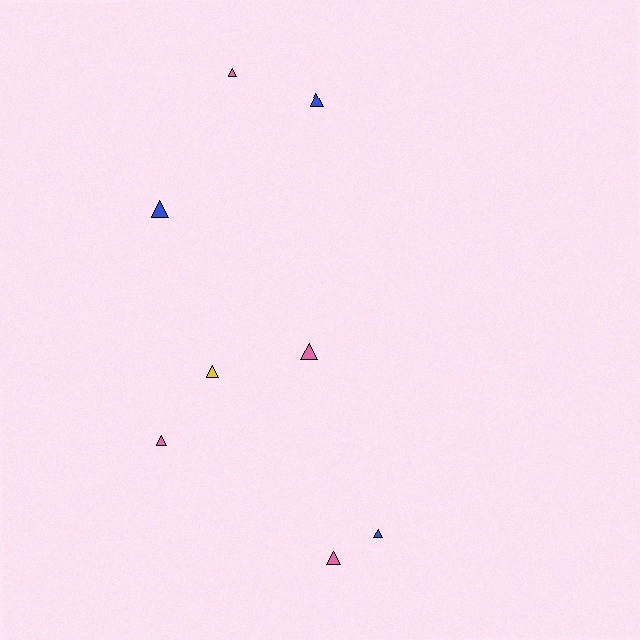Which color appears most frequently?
Pink, with 4 objects.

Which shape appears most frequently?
Triangle, with 8 objects.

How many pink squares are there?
There are no pink squares.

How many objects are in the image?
There are 8 objects.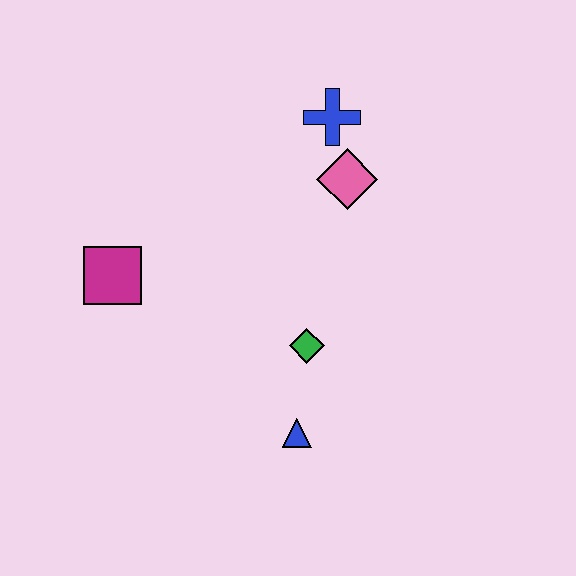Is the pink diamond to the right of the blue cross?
Yes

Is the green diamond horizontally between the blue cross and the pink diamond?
No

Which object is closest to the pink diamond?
The blue cross is closest to the pink diamond.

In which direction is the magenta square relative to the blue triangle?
The magenta square is to the left of the blue triangle.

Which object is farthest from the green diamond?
The blue cross is farthest from the green diamond.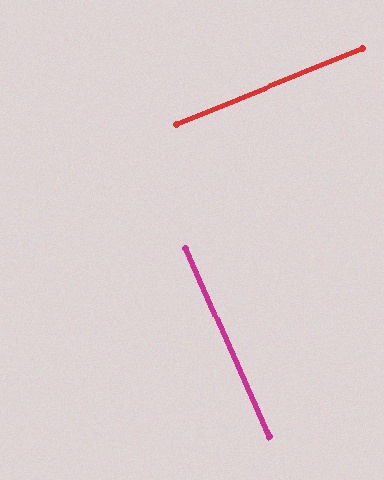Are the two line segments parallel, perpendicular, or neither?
Perpendicular — they meet at approximately 88°.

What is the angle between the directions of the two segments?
Approximately 88 degrees.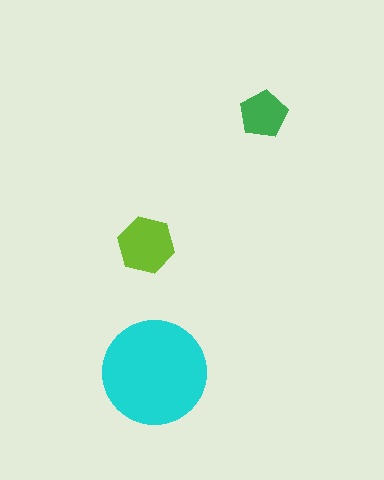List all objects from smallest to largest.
The green pentagon, the lime hexagon, the cyan circle.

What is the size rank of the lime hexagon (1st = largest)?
2nd.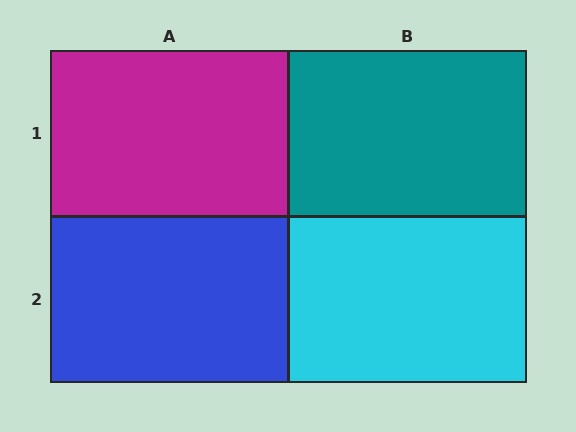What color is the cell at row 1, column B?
Teal.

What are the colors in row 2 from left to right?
Blue, cyan.